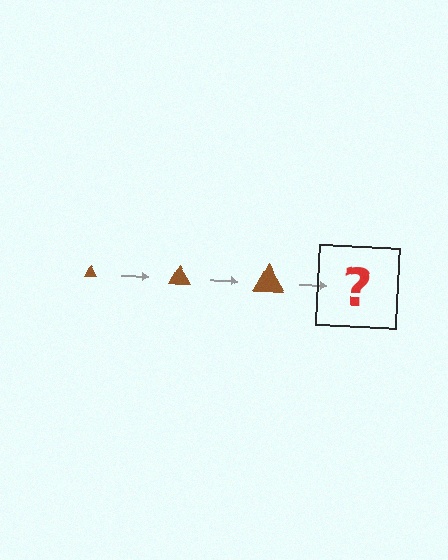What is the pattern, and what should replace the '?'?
The pattern is that the triangle gets progressively larger each step. The '?' should be a brown triangle, larger than the previous one.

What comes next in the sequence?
The next element should be a brown triangle, larger than the previous one.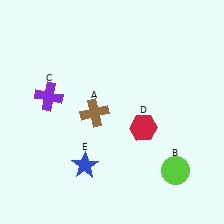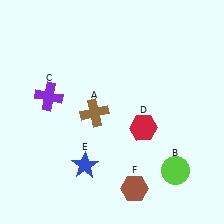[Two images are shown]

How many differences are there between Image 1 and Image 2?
There is 1 difference between the two images.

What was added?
A brown hexagon (F) was added in Image 2.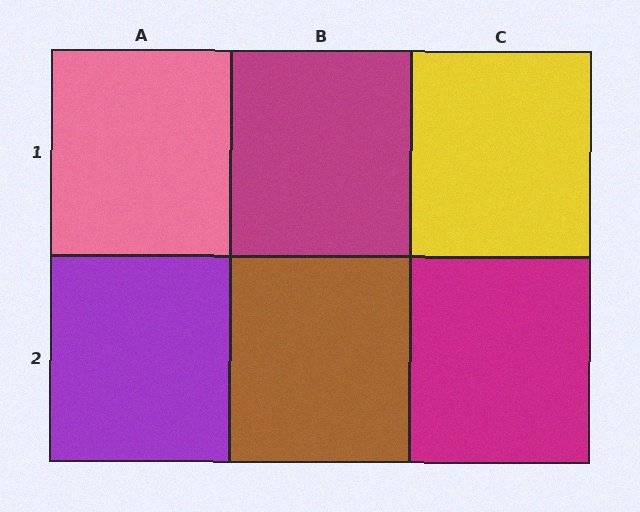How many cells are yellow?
1 cell is yellow.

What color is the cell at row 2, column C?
Magenta.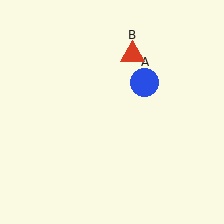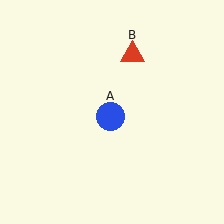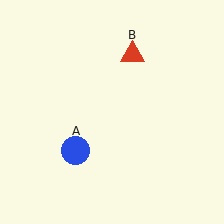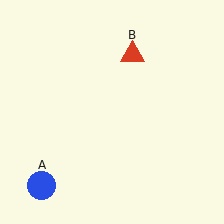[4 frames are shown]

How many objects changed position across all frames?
1 object changed position: blue circle (object A).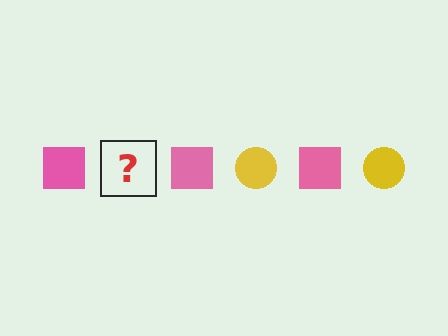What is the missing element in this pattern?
The missing element is a yellow circle.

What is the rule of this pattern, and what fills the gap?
The rule is that the pattern alternates between pink square and yellow circle. The gap should be filled with a yellow circle.